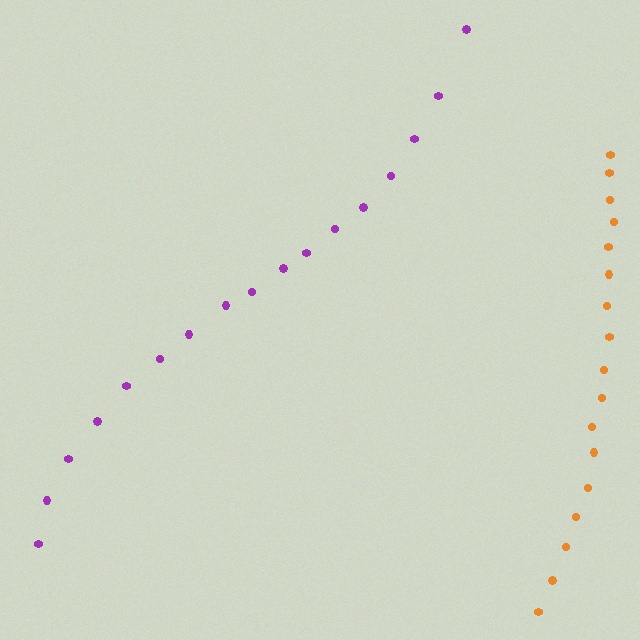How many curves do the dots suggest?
There are 2 distinct paths.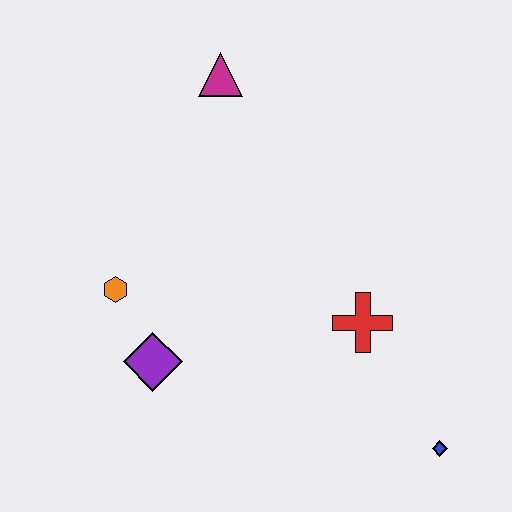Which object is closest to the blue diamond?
The red cross is closest to the blue diamond.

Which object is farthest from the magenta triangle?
The blue diamond is farthest from the magenta triangle.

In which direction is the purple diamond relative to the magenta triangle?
The purple diamond is below the magenta triangle.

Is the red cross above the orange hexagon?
No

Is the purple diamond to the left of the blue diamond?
Yes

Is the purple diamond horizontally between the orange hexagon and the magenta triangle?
Yes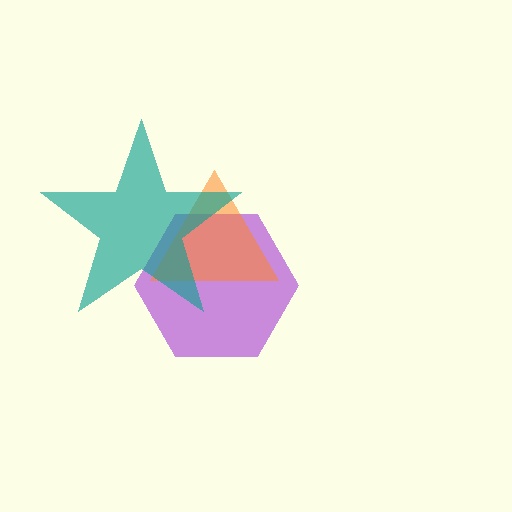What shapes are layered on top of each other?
The layered shapes are: a purple hexagon, an orange triangle, a teal star.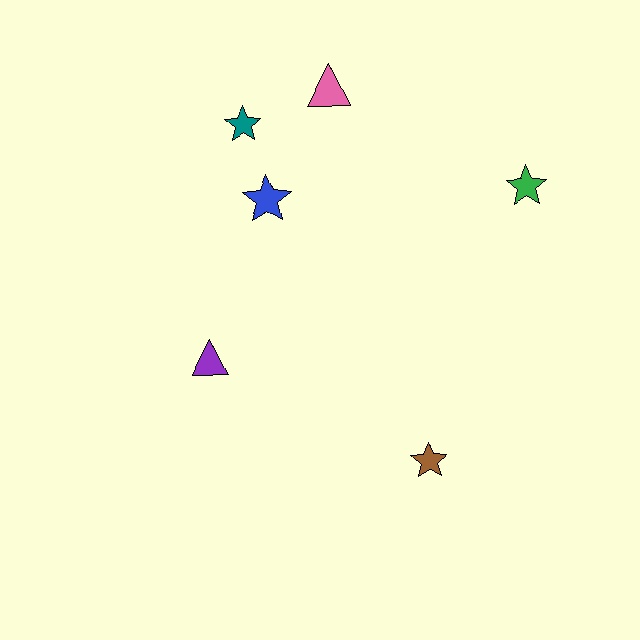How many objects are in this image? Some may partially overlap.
There are 6 objects.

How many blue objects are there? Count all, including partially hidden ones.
There is 1 blue object.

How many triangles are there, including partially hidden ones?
There are 2 triangles.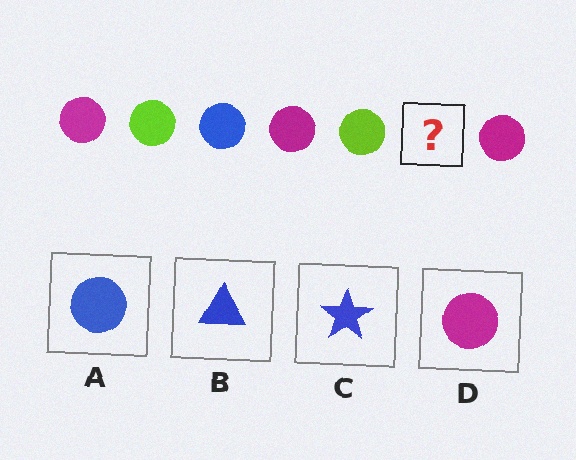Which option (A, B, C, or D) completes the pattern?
A.